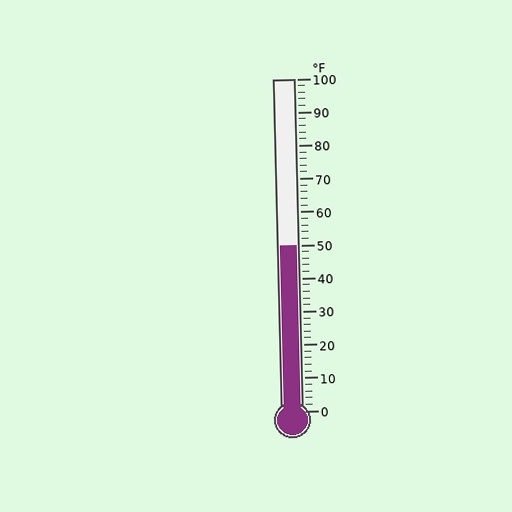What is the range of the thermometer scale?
The thermometer scale ranges from 0°F to 100°F.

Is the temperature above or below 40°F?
The temperature is above 40°F.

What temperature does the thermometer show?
The thermometer shows approximately 50°F.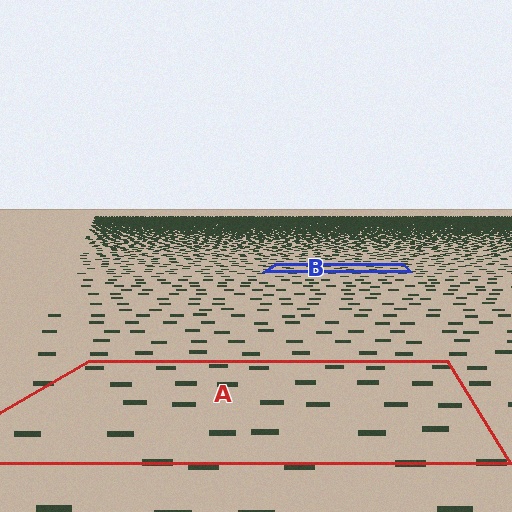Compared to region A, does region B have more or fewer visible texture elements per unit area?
Region B has more texture elements per unit area — they are packed more densely because it is farther away.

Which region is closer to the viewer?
Region A is closer. The texture elements there are larger and more spread out.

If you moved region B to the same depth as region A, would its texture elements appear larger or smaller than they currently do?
They would appear larger. At a closer depth, the same texture elements are projected at a bigger on-screen size.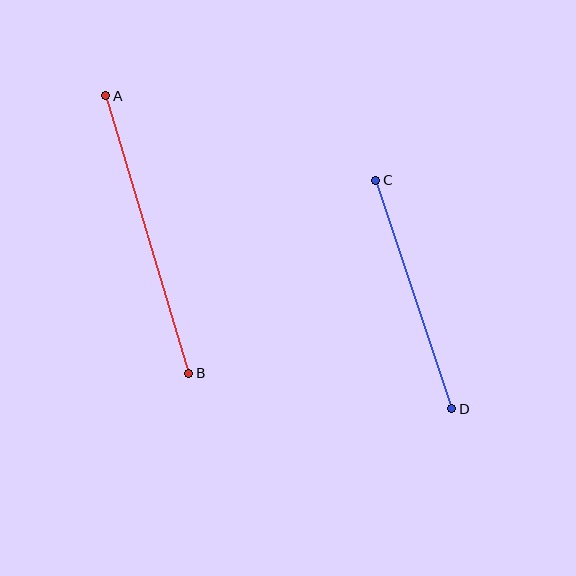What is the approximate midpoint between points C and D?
The midpoint is at approximately (414, 294) pixels.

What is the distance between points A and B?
The distance is approximately 289 pixels.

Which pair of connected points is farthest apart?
Points A and B are farthest apart.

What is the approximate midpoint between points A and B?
The midpoint is at approximately (147, 235) pixels.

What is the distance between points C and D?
The distance is approximately 241 pixels.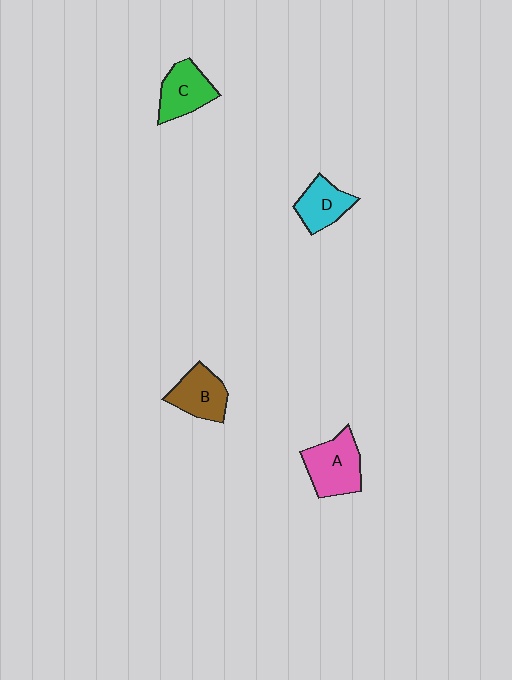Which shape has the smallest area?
Shape D (cyan).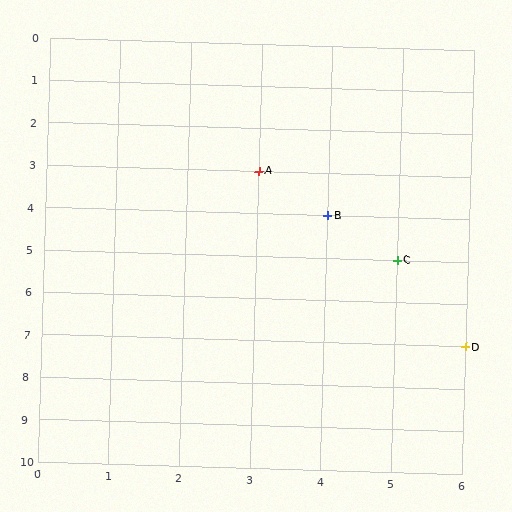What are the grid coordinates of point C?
Point C is at grid coordinates (5, 5).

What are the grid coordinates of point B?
Point B is at grid coordinates (4, 4).